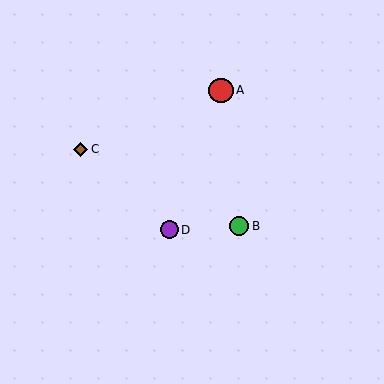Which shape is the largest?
The red circle (labeled A) is the largest.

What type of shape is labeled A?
Shape A is a red circle.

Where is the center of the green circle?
The center of the green circle is at (239, 226).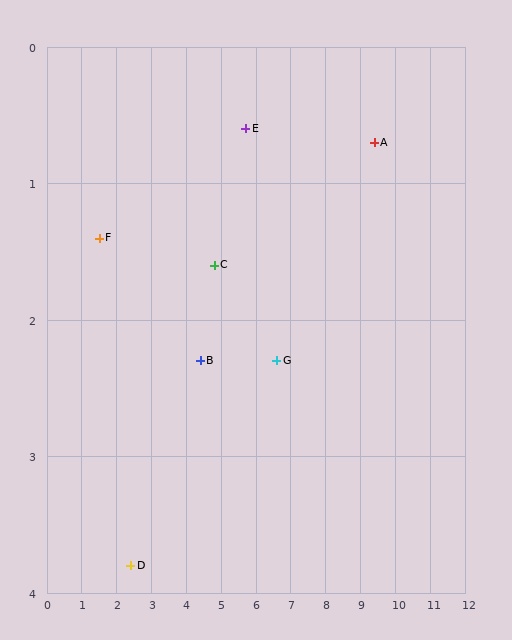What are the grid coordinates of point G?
Point G is at approximately (6.6, 2.3).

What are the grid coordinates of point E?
Point E is at approximately (5.7, 0.6).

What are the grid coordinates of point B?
Point B is at approximately (4.4, 2.3).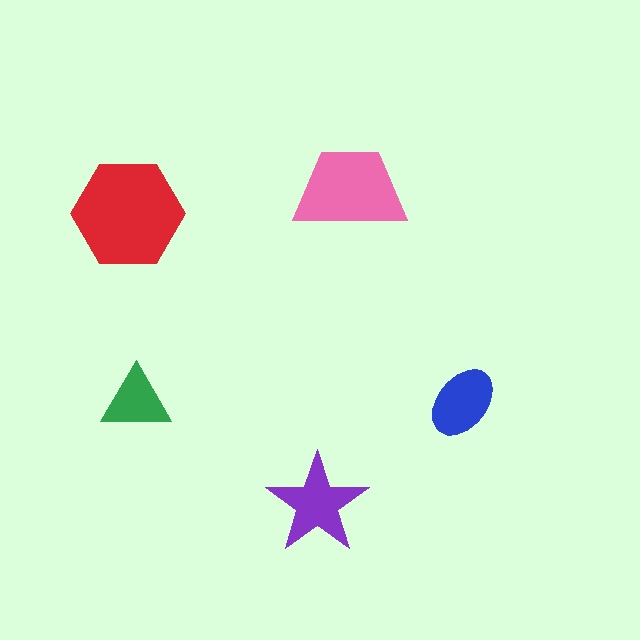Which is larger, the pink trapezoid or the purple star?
The pink trapezoid.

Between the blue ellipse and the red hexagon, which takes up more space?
The red hexagon.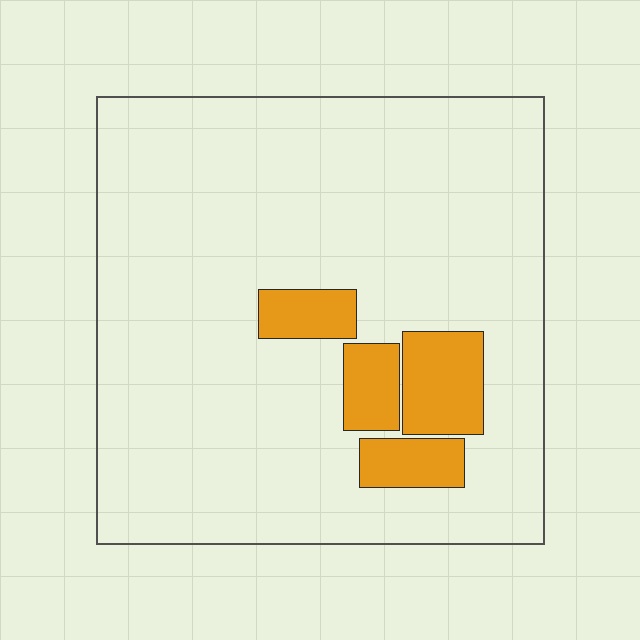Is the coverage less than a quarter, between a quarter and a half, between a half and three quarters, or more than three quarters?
Less than a quarter.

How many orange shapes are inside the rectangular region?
4.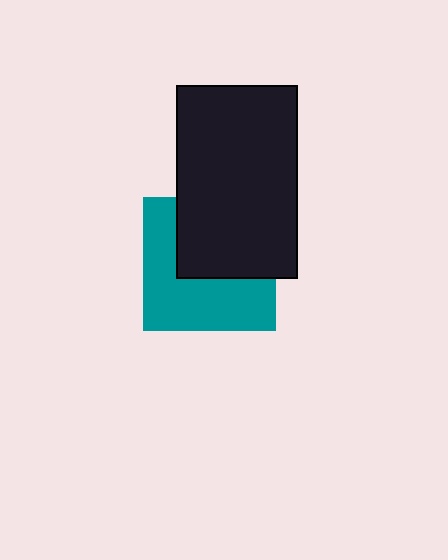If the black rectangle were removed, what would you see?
You would see the complete teal square.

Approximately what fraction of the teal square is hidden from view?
Roughly 46% of the teal square is hidden behind the black rectangle.